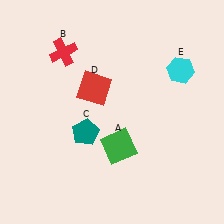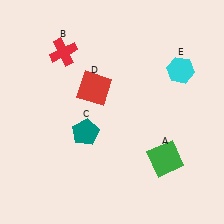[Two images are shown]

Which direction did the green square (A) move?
The green square (A) moved right.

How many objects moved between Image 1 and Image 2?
1 object moved between the two images.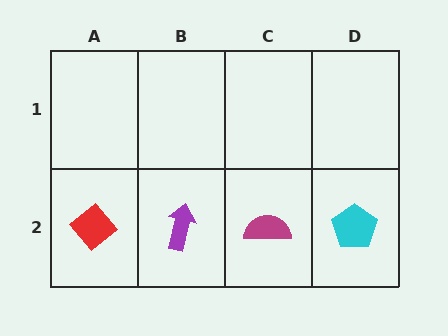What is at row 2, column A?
A red diamond.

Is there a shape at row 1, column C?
No, that cell is empty.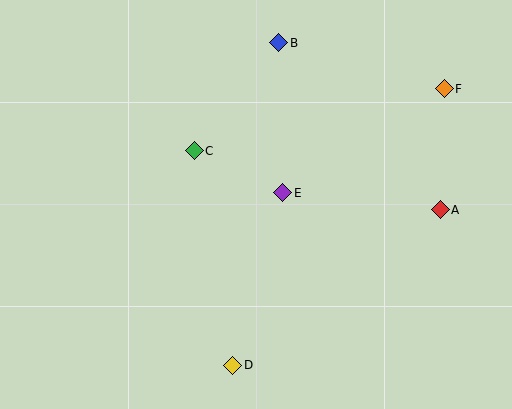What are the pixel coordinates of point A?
Point A is at (440, 210).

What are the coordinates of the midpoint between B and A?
The midpoint between B and A is at (360, 126).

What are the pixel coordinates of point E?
Point E is at (283, 193).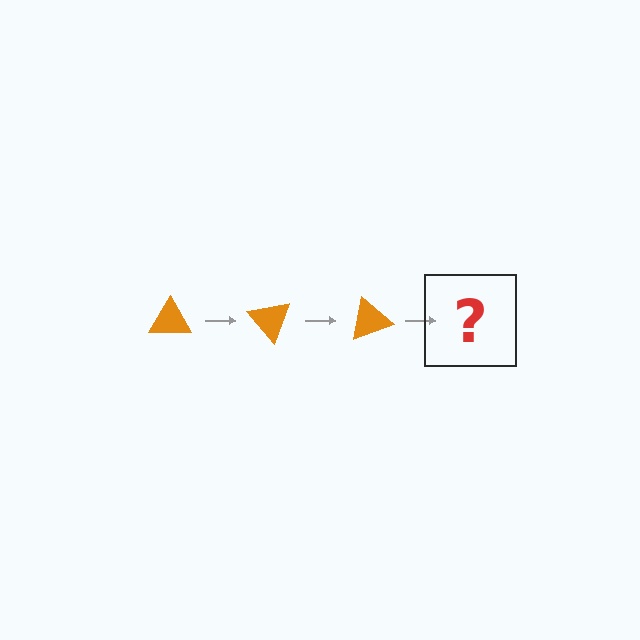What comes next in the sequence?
The next element should be an orange triangle rotated 150 degrees.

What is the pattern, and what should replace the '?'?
The pattern is that the triangle rotates 50 degrees each step. The '?' should be an orange triangle rotated 150 degrees.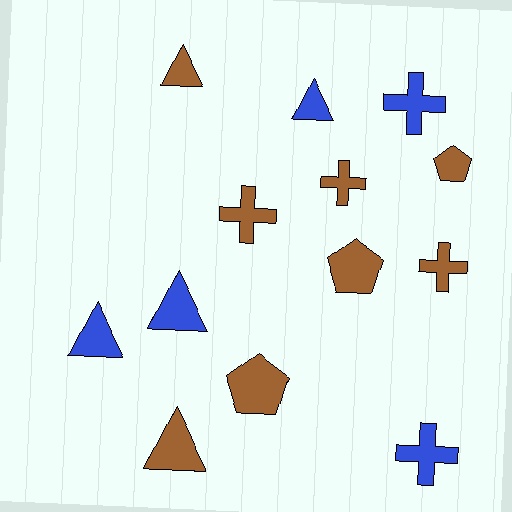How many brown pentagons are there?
There are 3 brown pentagons.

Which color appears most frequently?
Brown, with 8 objects.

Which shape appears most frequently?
Triangle, with 5 objects.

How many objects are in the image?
There are 13 objects.